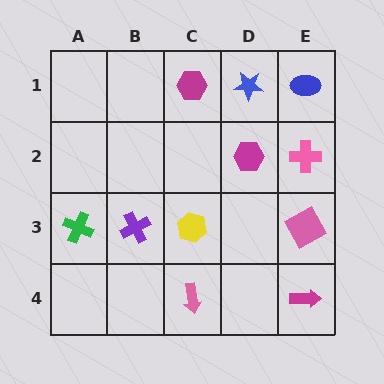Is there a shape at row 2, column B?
No, that cell is empty.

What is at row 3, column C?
A yellow hexagon.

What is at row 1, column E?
A blue ellipse.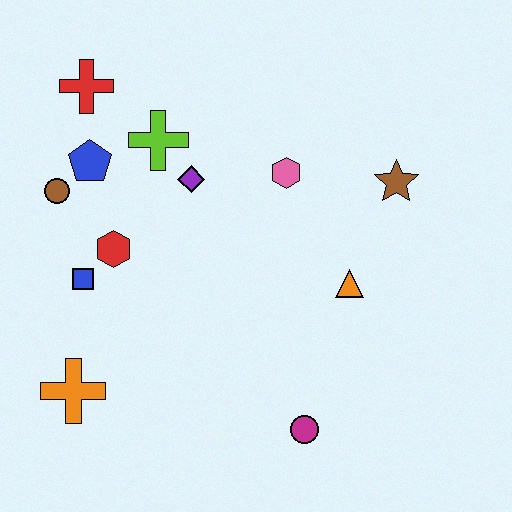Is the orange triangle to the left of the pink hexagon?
No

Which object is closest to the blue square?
The red hexagon is closest to the blue square.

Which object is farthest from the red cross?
The magenta circle is farthest from the red cross.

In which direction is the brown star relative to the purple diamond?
The brown star is to the right of the purple diamond.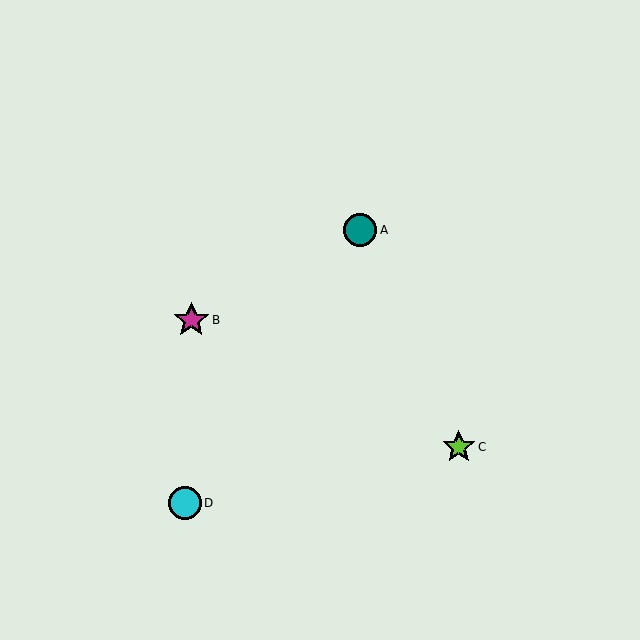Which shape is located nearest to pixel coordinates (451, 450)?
The lime star (labeled C) at (459, 447) is nearest to that location.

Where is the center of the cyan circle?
The center of the cyan circle is at (185, 503).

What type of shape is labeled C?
Shape C is a lime star.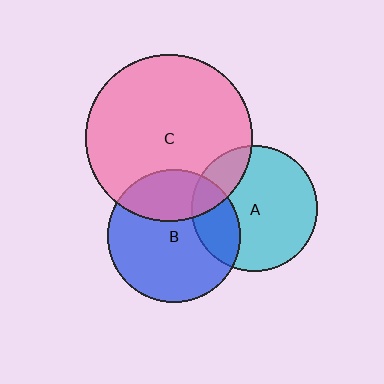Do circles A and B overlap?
Yes.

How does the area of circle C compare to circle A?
Approximately 1.7 times.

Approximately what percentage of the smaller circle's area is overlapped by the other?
Approximately 25%.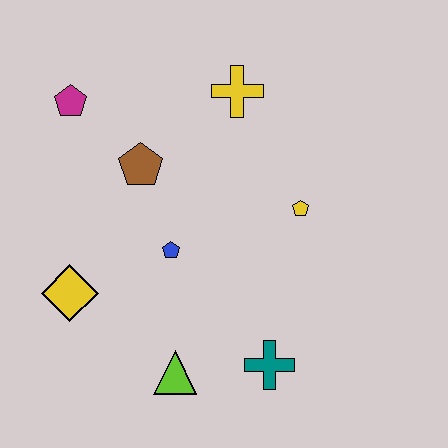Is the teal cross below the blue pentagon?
Yes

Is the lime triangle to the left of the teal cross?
Yes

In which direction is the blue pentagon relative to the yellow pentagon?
The blue pentagon is to the left of the yellow pentagon.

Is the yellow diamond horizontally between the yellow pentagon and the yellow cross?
No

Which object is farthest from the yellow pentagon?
The magenta pentagon is farthest from the yellow pentagon.